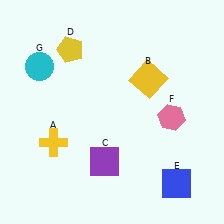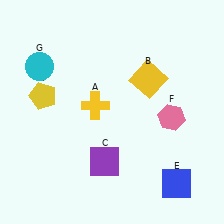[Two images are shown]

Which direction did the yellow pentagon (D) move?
The yellow pentagon (D) moved down.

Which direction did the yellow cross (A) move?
The yellow cross (A) moved right.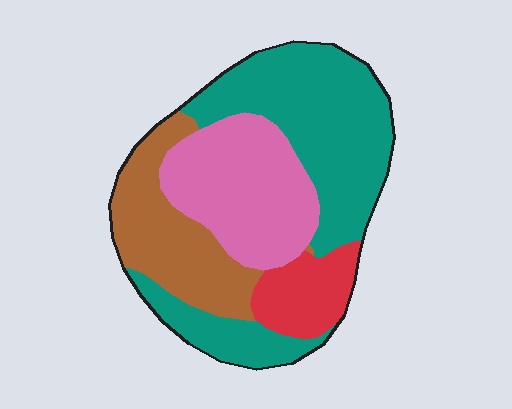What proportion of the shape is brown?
Brown takes up about one fifth (1/5) of the shape.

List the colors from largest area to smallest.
From largest to smallest: teal, pink, brown, red.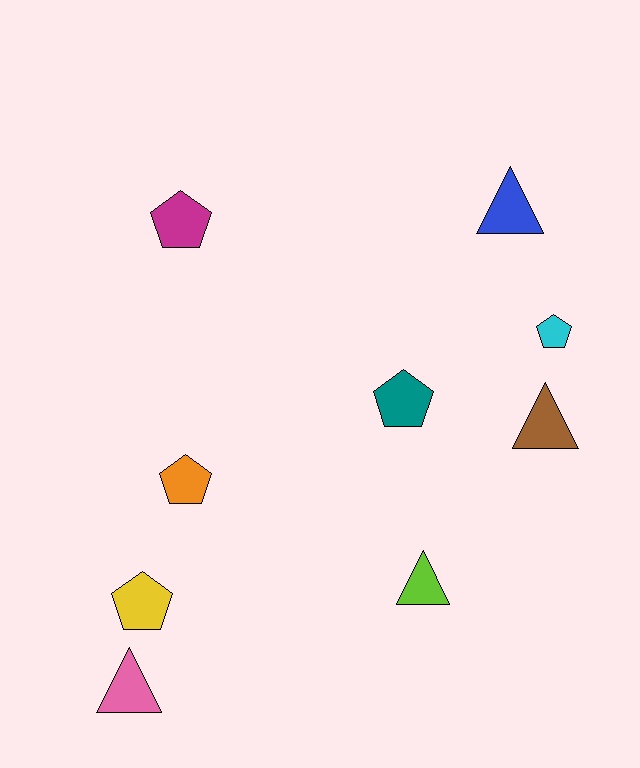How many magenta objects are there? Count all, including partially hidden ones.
There is 1 magenta object.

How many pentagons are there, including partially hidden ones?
There are 5 pentagons.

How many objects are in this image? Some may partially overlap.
There are 9 objects.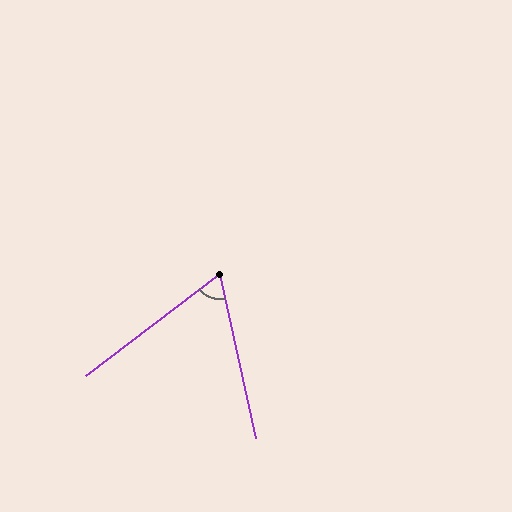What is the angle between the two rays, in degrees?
Approximately 65 degrees.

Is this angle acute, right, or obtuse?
It is acute.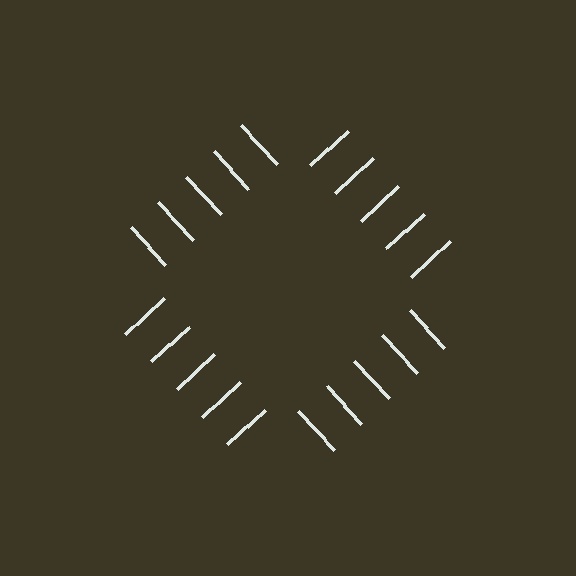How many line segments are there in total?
20 — 5 along each of the 4 edges.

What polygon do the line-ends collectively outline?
An illusory square — the line segments terminate on its edges but no continuous stroke is drawn.